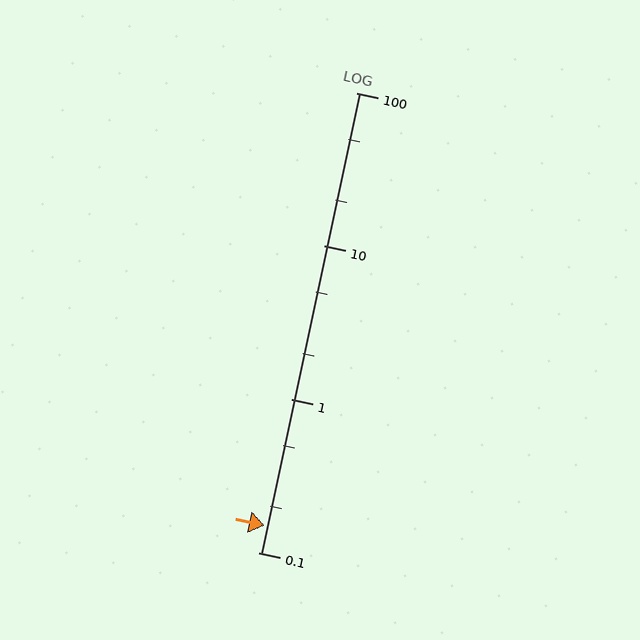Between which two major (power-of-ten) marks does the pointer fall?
The pointer is between 0.1 and 1.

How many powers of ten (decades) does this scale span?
The scale spans 3 decades, from 0.1 to 100.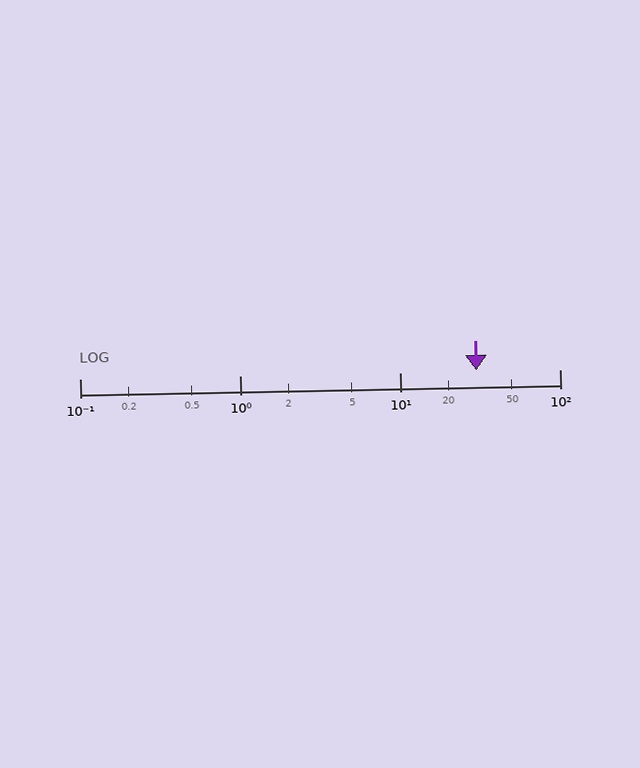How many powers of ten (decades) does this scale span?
The scale spans 3 decades, from 0.1 to 100.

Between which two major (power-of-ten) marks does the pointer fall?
The pointer is between 10 and 100.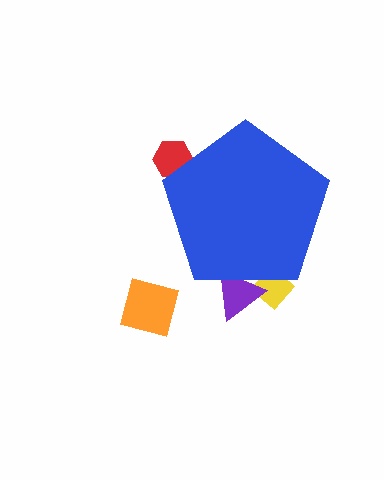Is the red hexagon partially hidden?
Yes, the red hexagon is partially hidden behind the blue pentagon.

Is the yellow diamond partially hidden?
Yes, the yellow diamond is partially hidden behind the blue pentagon.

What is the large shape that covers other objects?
A blue pentagon.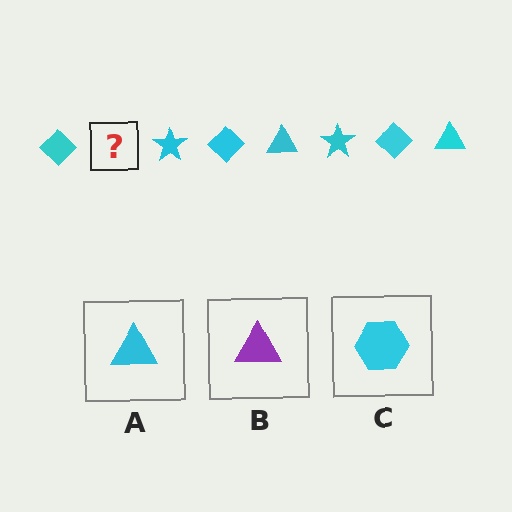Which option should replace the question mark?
Option A.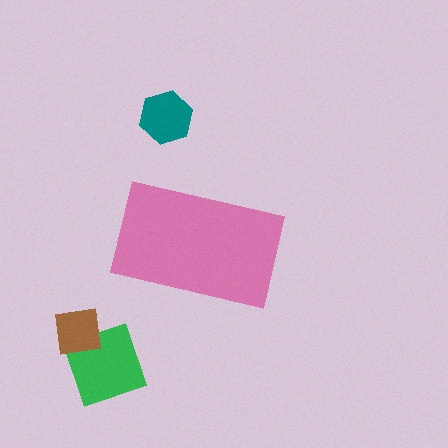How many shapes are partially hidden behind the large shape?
0 shapes are partially hidden.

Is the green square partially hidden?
No, the green square is fully visible.